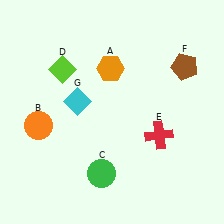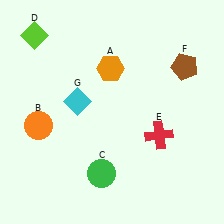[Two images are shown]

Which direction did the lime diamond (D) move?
The lime diamond (D) moved up.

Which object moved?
The lime diamond (D) moved up.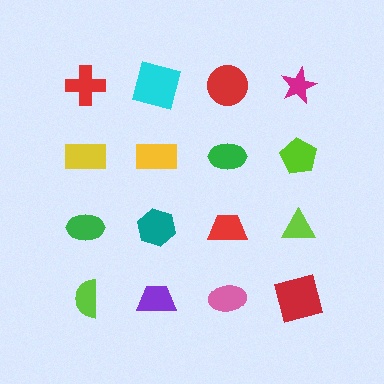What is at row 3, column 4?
A lime triangle.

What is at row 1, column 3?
A red circle.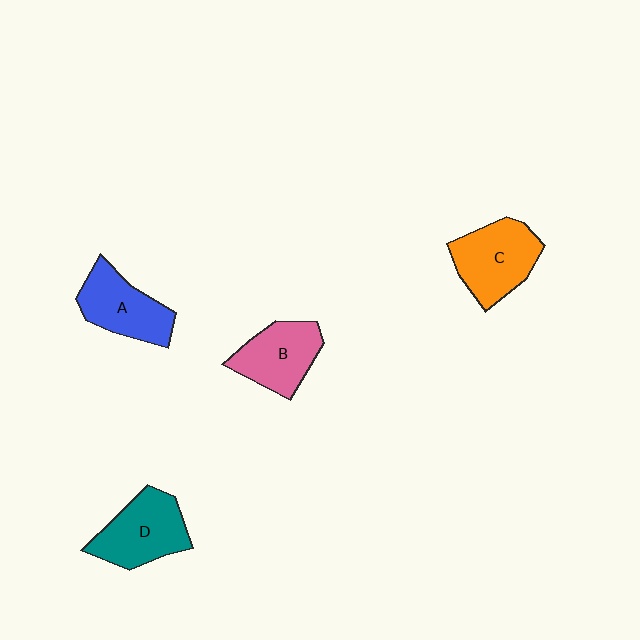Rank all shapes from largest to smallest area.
From largest to smallest: C (orange), D (teal), A (blue), B (pink).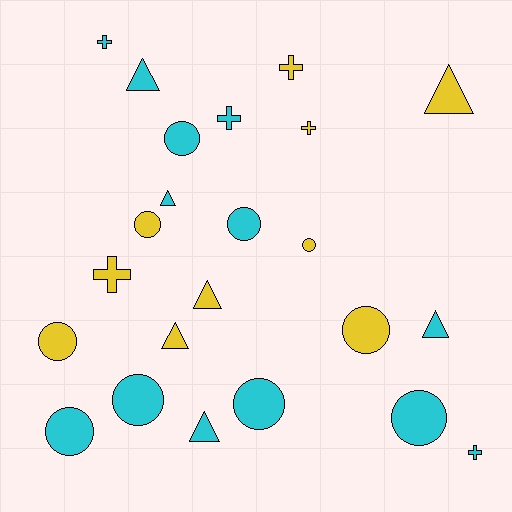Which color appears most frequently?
Cyan, with 13 objects.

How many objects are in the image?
There are 23 objects.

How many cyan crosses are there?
There are 3 cyan crosses.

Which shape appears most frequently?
Circle, with 10 objects.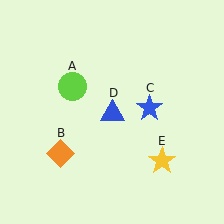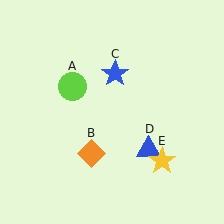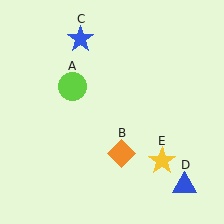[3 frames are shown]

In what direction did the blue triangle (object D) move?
The blue triangle (object D) moved down and to the right.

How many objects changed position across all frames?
3 objects changed position: orange diamond (object B), blue star (object C), blue triangle (object D).